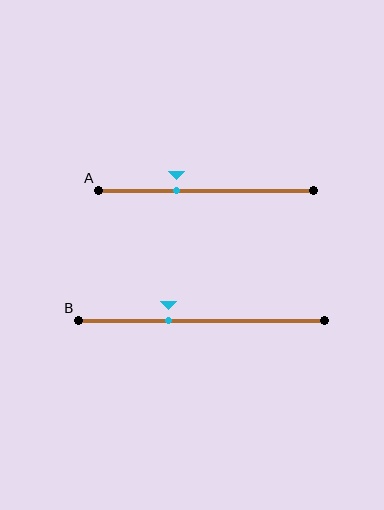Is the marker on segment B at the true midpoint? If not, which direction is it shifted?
No, the marker on segment B is shifted to the left by about 13% of the segment length.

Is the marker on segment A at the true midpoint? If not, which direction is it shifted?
No, the marker on segment A is shifted to the left by about 14% of the segment length.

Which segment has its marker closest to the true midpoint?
Segment B has its marker closest to the true midpoint.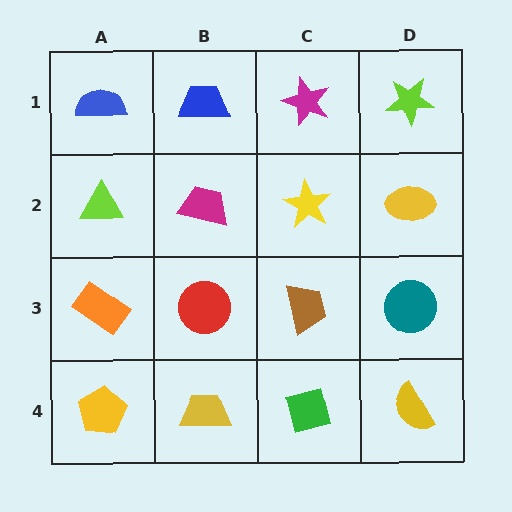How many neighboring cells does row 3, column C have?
4.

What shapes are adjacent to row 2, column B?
A blue trapezoid (row 1, column B), a red circle (row 3, column B), a lime triangle (row 2, column A), a yellow star (row 2, column C).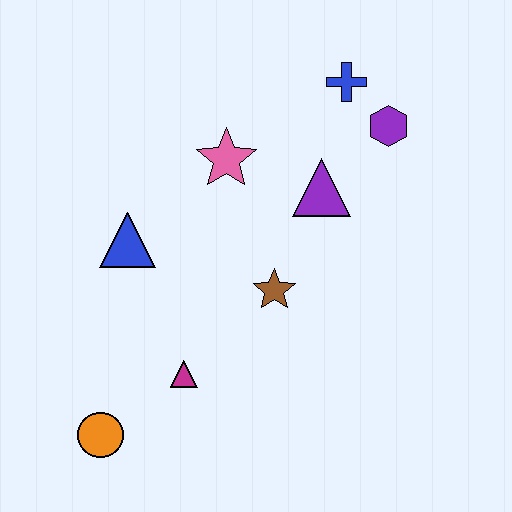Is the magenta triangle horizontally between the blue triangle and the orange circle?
No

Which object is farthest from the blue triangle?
The purple hexagon is farthest from the blue triangle.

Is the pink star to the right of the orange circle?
Yes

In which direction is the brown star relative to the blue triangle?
The brown star is to the right of the blue triangle.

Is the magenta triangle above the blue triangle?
No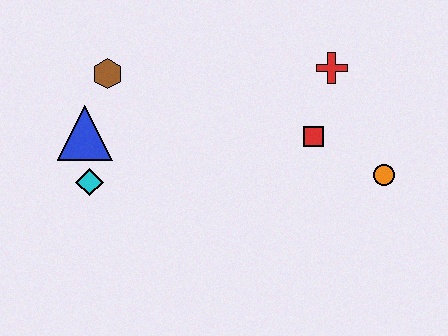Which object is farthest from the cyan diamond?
The orange circle is farthest from the cyan diamond.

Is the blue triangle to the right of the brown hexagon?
No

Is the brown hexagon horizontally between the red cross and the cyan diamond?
Yes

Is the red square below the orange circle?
No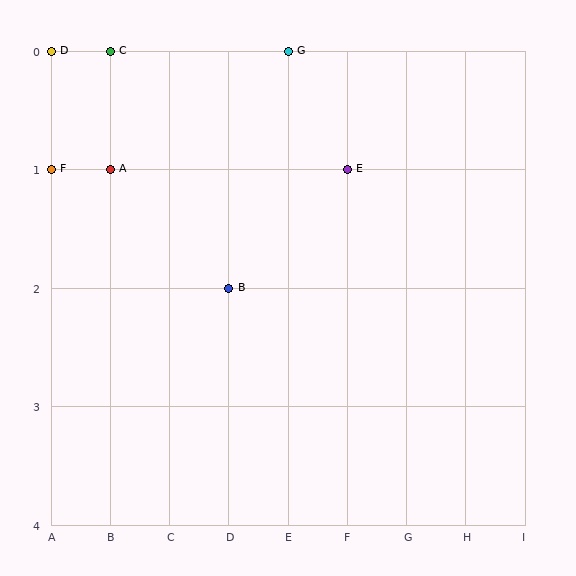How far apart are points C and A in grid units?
Points C and A are 1 row apart.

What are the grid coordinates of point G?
Point G is at grid coordinates (E, 0).